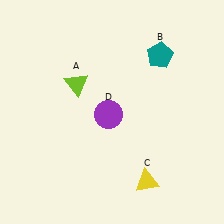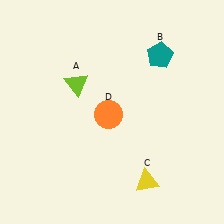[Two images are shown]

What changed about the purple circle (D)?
In Image 1, D is purple. In Image 2, it changed to orange.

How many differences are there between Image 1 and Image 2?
There is 1 difference between the two images.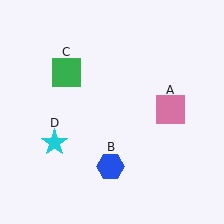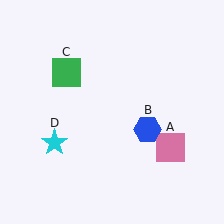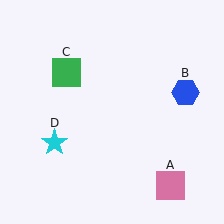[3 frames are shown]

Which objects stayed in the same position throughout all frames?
Green square (object C) and cyan star (object D) remained stationary.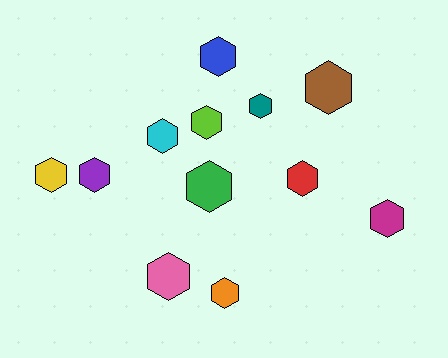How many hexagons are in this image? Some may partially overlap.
There are 12 hexagons.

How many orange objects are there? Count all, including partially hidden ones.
There is 1 orange object.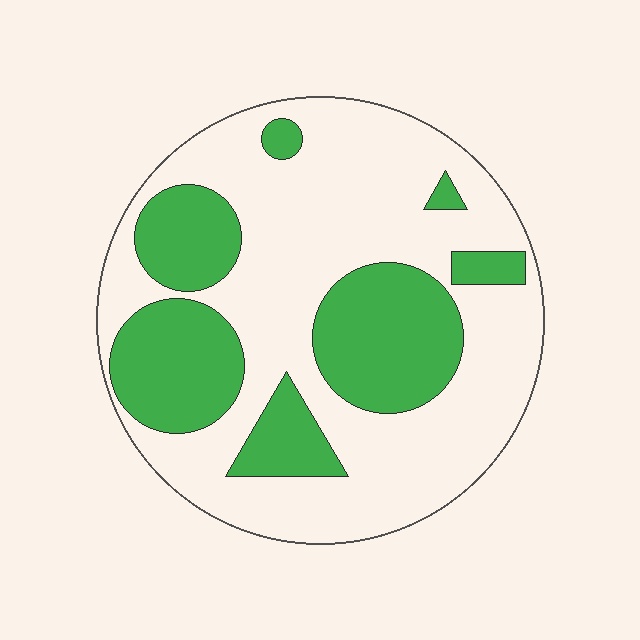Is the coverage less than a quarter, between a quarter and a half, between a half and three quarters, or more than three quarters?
Between a quarter and a half.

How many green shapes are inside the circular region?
7.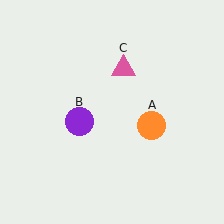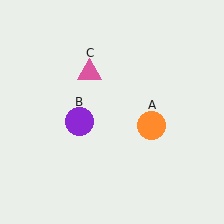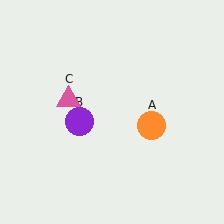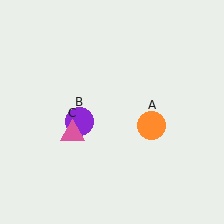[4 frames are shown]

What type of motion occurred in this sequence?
The pink triangle (object C) rotated counterclockwise around the center of the scene.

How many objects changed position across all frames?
1 object changed position: pink triangle (object C).